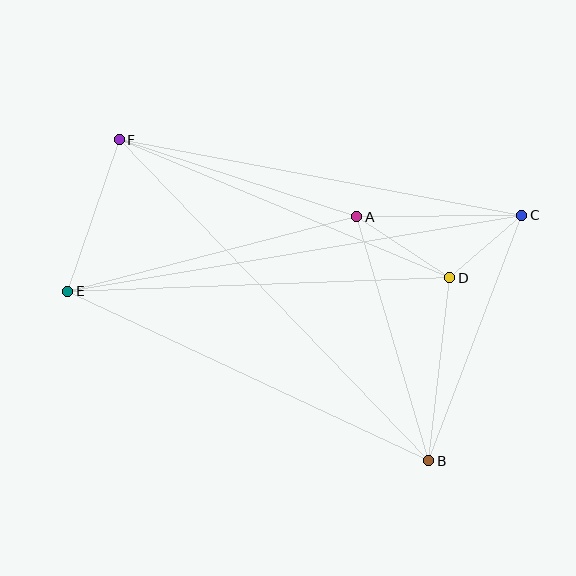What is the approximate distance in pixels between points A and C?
The distance between A and C is approximately 165 pixels.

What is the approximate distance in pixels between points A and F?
The distance between A and F is approximately 249 pixels.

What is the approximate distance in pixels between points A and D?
The distance between A and D is approximately 111 pixels.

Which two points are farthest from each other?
Points C and E are farthest from each other.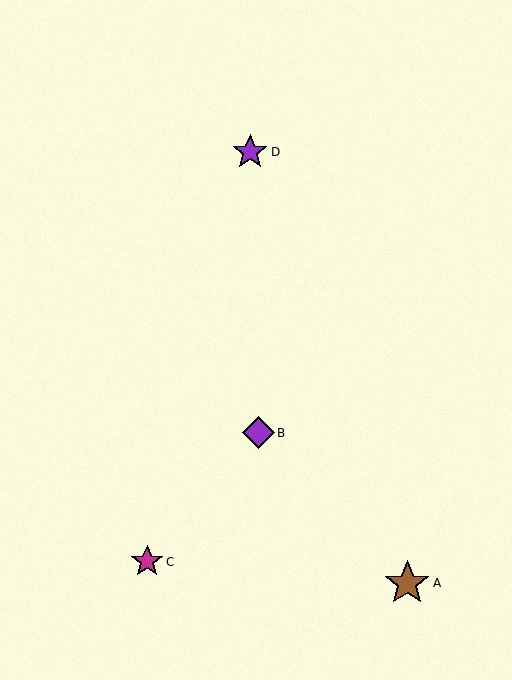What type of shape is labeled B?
Shape B is a purple diamond.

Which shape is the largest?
The brown star (labeled A) is the largest.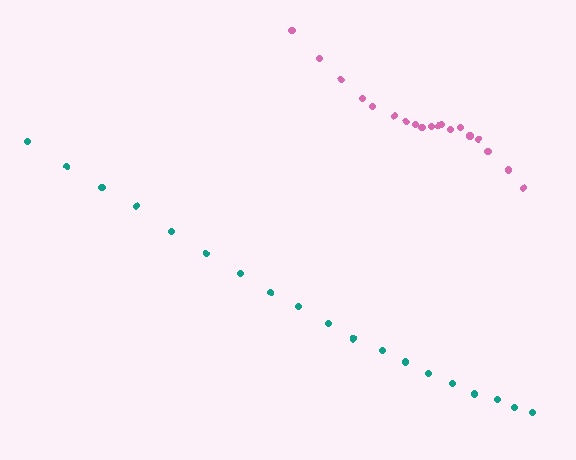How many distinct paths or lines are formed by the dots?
There are 2 distinct paths.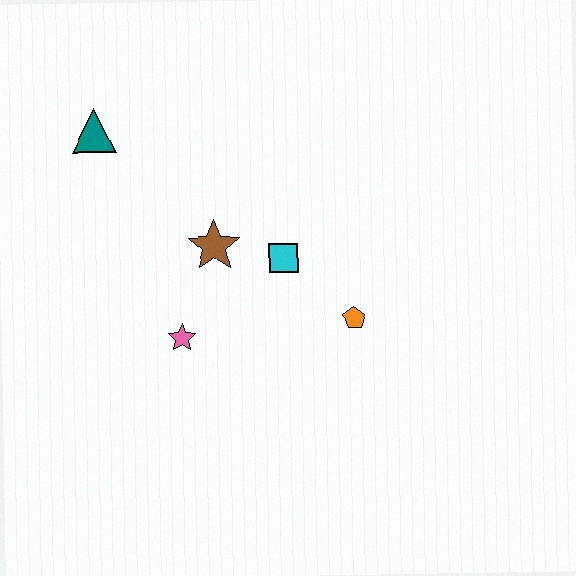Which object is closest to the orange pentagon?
The cyan square is closest to the orange pentagon.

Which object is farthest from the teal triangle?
The orange pentagon is farthest from the teal triangle.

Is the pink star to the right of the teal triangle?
Yes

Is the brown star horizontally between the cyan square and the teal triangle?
Yes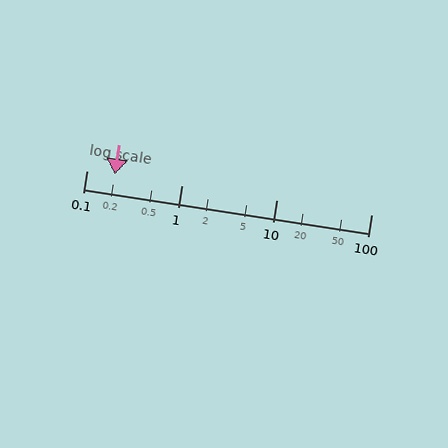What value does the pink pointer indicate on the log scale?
The pointer indicates approximately 0.2.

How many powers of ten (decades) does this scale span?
The scale spans 3 decades, from 0.1 to 100.